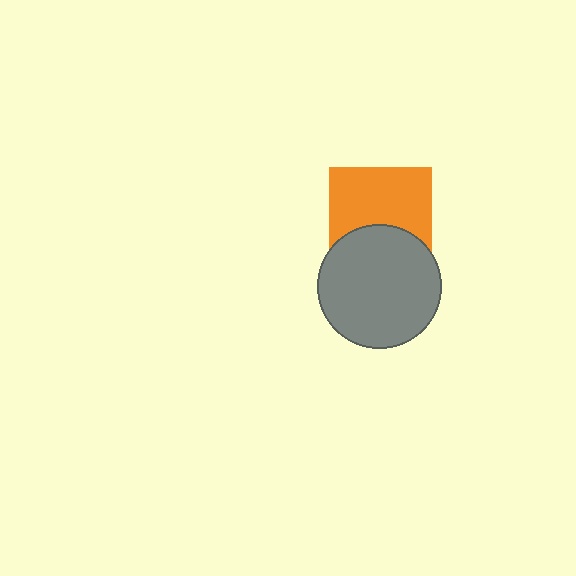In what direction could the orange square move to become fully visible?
The orange square could move up. That would shift it out from behind the gray circle entirely.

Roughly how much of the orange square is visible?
About half of it is visible (roughly 63%).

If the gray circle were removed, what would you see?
You would see the complete orange square.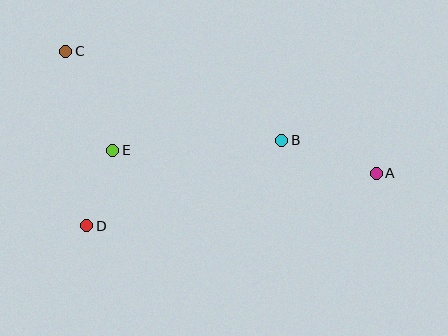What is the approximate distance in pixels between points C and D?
The distance between C and D is approximately 176 pixels.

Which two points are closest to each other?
Points D and E are closest to each other.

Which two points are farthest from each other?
Points A and C are farthest from each other.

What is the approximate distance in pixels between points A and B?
The distance between A and B is approximately 100 pixels.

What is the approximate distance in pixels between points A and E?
The distance between A and E is approximately 264 pixels.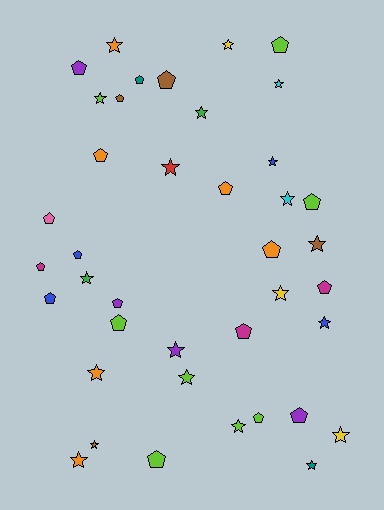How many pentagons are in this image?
There are 20 pentagons.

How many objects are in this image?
There are 40 objects.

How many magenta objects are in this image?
There are 3 magenta objects.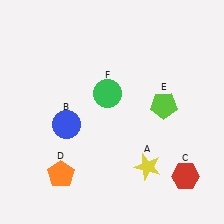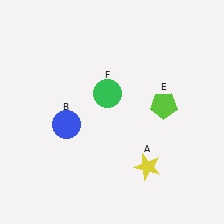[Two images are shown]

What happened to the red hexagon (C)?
The red hexagon (C) was removed in Image 2. It was in the bottom-right area of Image 1.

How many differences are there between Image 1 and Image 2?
There are 2 differences between the two images.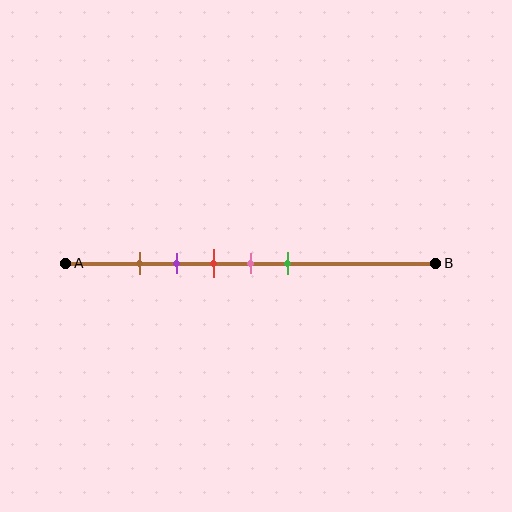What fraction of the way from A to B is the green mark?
The green mark is approximately 60% (0.6) of the way from A to B.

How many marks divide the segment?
There are 5 marks dividing the segment.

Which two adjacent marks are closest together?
The brown and purple marks are the closest adjacent pair.